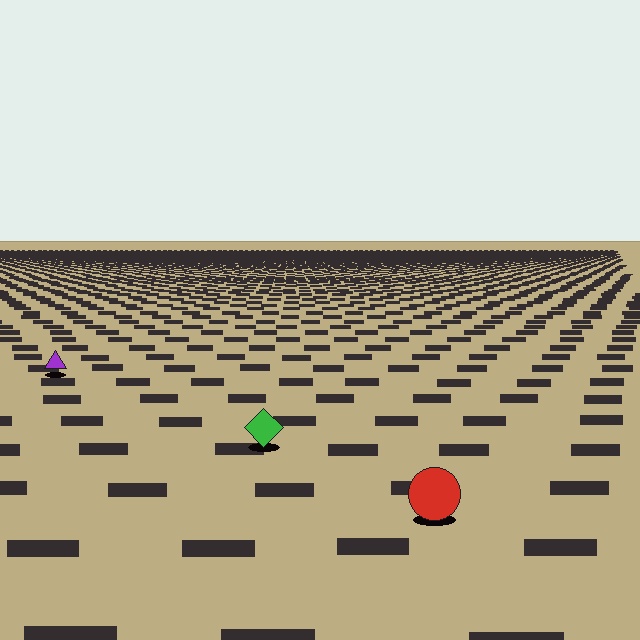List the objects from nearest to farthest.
From nearest to farthest: the red circle, the green diamond, the purple triangle.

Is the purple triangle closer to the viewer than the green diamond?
No. The green diamond is closer — you can tell from the texture gradient: the ground texture is coarser near it.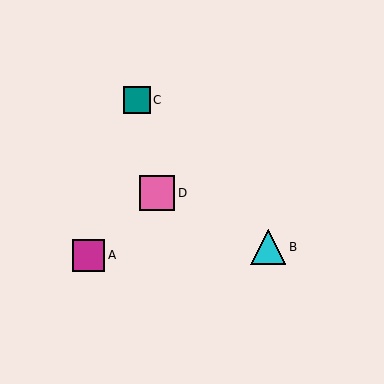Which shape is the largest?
The cyan triangle (labeled B) is the largest.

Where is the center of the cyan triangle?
The center of the cyan triangle is at (268, 247).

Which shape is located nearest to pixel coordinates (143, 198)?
The pink square (labeled D) at (157, 193) is nearest to that location.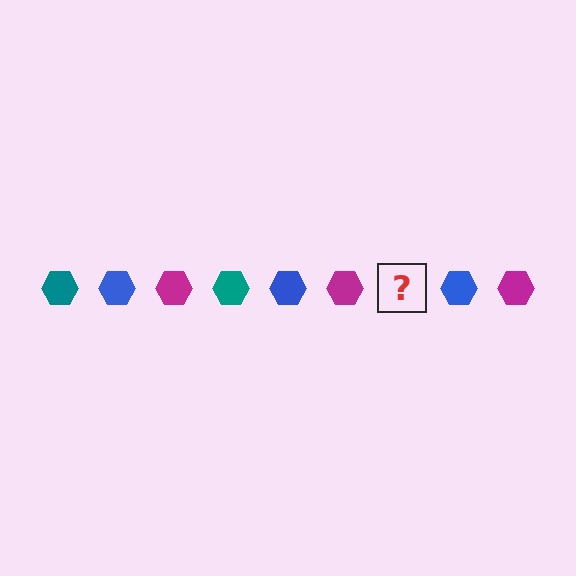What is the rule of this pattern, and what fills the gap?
The rule is that the pattern cycles through teal, blue, magenta hexagons. The gap should be filled with a teal hexagon.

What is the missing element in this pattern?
The missing element is a teal hexagon.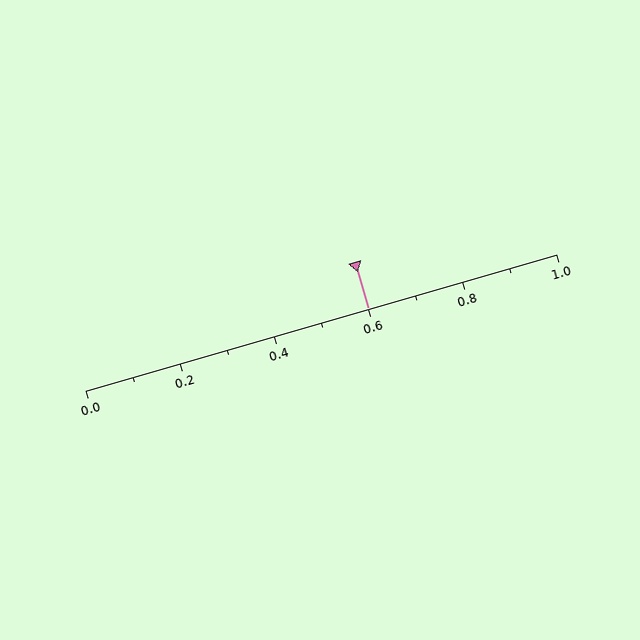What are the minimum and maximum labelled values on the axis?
The axis runs from 0.0 to 1.0.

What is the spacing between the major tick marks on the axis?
The major ticks are spaced 0.2 apart.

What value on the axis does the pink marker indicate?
The marker indicates approximately 0.6.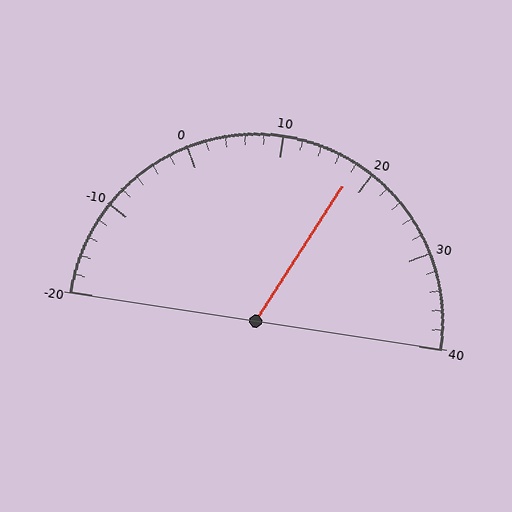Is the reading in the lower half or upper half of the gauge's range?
The reading is in the upper half of the range (-20 to 40).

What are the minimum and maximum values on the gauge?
The gauge ranges from -20 to 40.